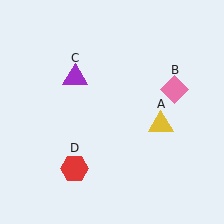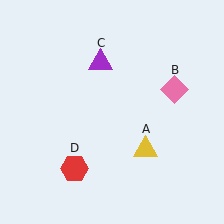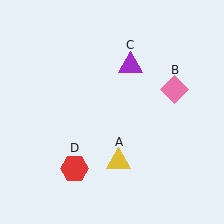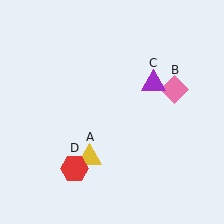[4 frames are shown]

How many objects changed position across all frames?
2 objects changed position: yellow triangle (object A), purple triangle (object C).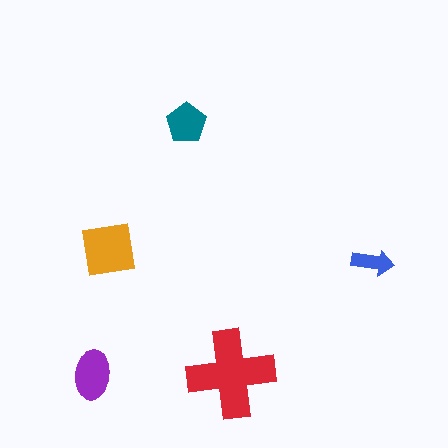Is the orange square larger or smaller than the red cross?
Smaller.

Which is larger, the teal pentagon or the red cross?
The red cross.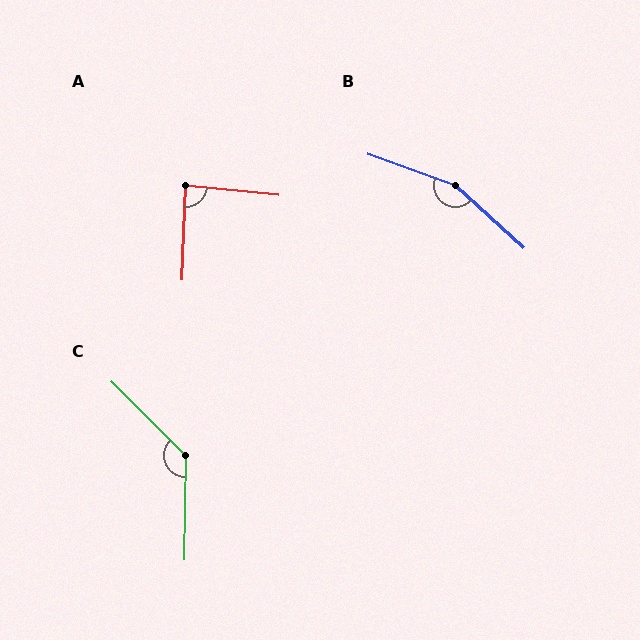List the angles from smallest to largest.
A (86°), C (134°), B (157°).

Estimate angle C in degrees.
Approximately 134 degrees.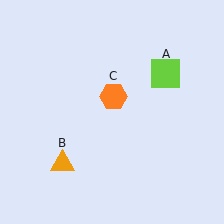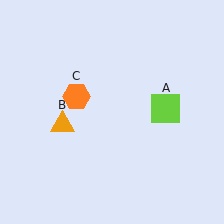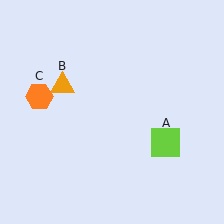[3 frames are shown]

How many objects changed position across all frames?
3 objects changed position: lime square (object A), orange triangle (object B), orange hexagon (object C).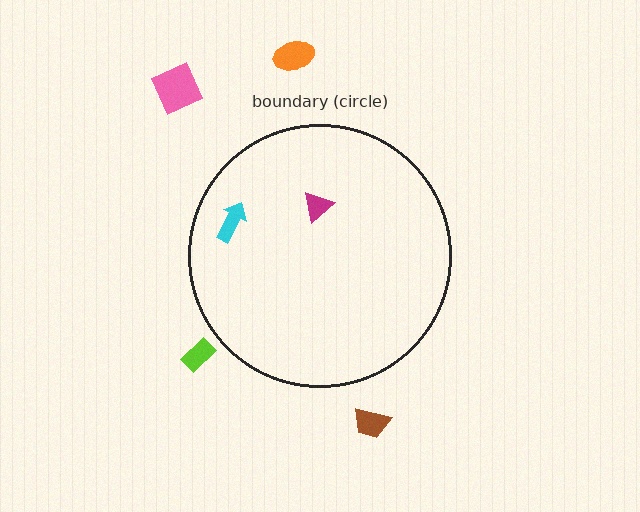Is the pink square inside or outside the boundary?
Outside.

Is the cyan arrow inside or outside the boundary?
Inside.